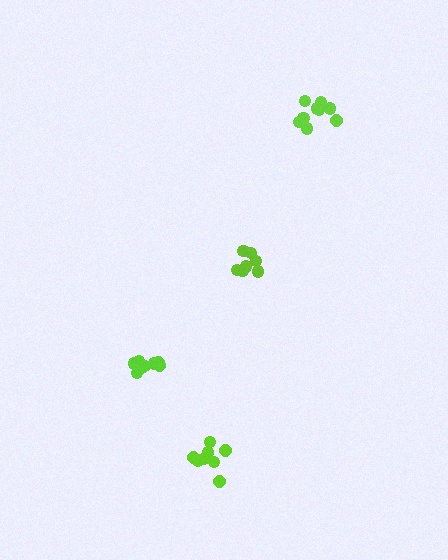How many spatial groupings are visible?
There are 4 spatial groupings.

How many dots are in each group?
Group 1: 10 dots, Group 2: 8 dots, Group 3: 10 dots, Group 4: 7 dots (35 total).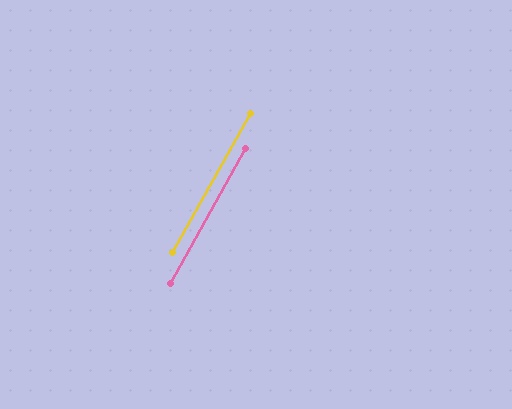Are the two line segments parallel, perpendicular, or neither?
Parallel — their directions differ by only 0.1°.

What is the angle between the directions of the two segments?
Approximately 0 degrees.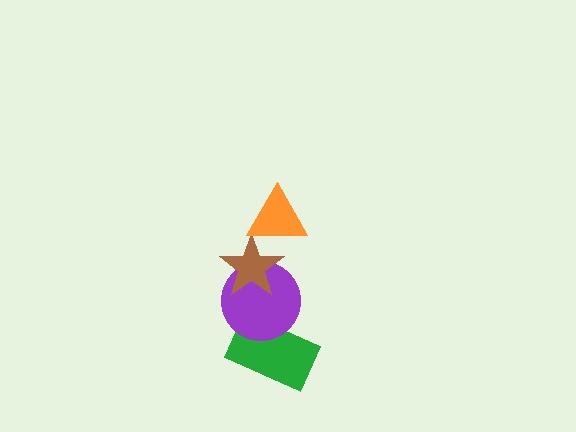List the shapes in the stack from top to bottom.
From top to bottom: the orange triangle, the brown star, the purple circle, the green rectangle.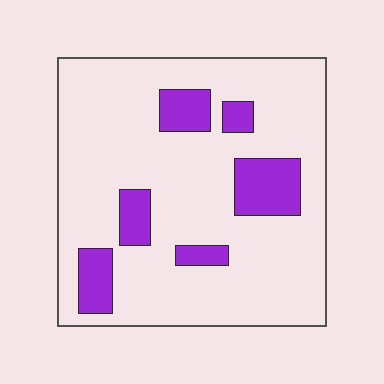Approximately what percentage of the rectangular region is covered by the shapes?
Approximately 15%.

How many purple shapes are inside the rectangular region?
6.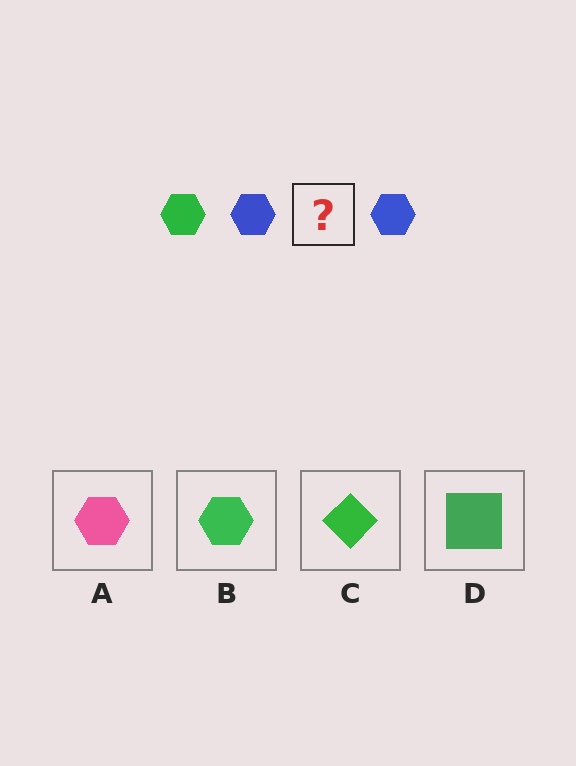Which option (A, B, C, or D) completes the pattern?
B.